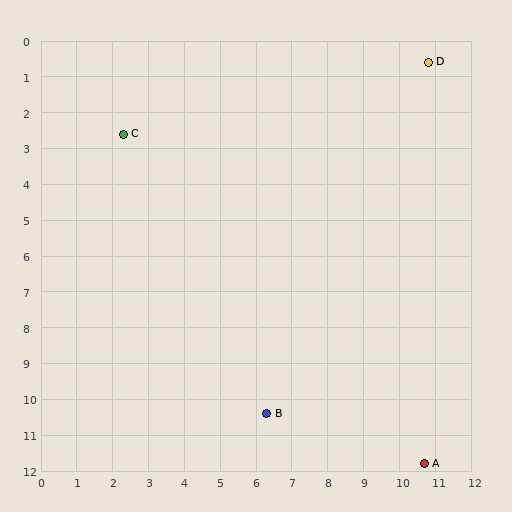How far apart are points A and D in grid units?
Points A and D are about 11.2 grid units apart.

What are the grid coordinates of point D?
Point D is at approximately (10.8, 0.6).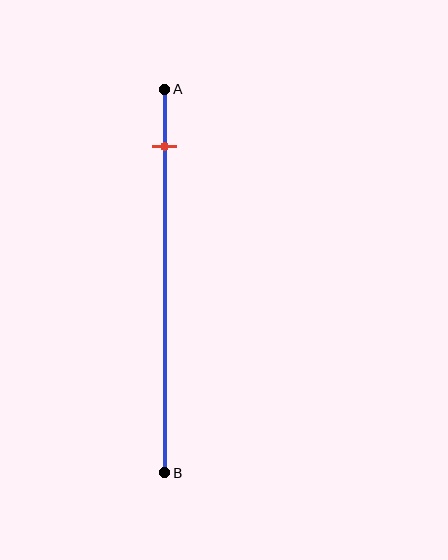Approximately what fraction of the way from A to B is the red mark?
The red mark is approximately 15% of the way from A to B.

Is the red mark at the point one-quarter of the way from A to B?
No, the mark is at about 15% from A, not at the 25% one-quarter point.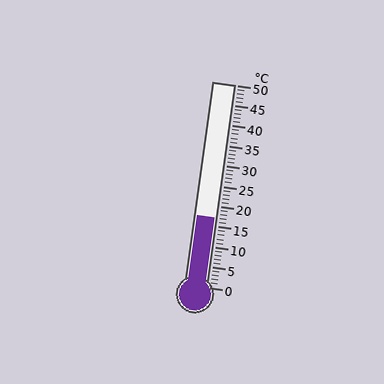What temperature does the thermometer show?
The thermometer shows approximately 17°C.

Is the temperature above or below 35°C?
The temperature is below 35°C.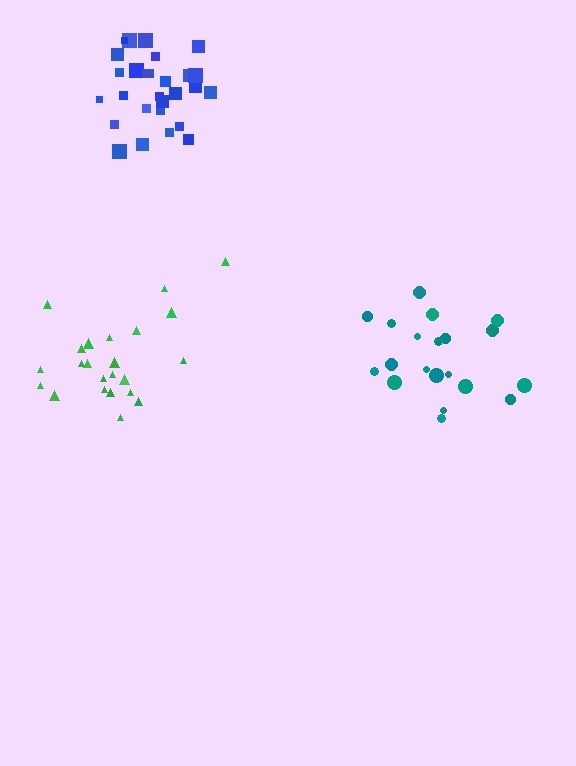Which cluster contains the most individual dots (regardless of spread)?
Blue (28).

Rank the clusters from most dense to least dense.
blue, teal, green.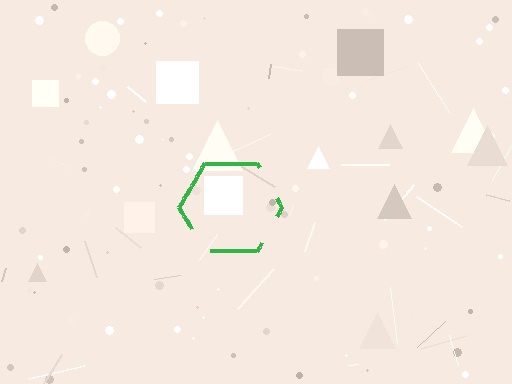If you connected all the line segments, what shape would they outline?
They would outline a hexagon.